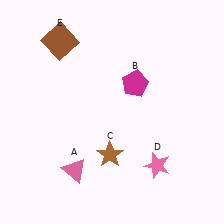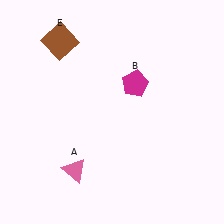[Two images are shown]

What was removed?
The pink star (D), the brown star (C) were removed in Image 2.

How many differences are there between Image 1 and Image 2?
There are 2 differences between the two images.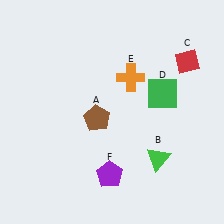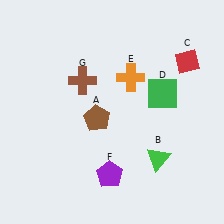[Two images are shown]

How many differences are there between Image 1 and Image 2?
There is 1 difference between the two images.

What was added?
A brown cross (G) was added in Image 2.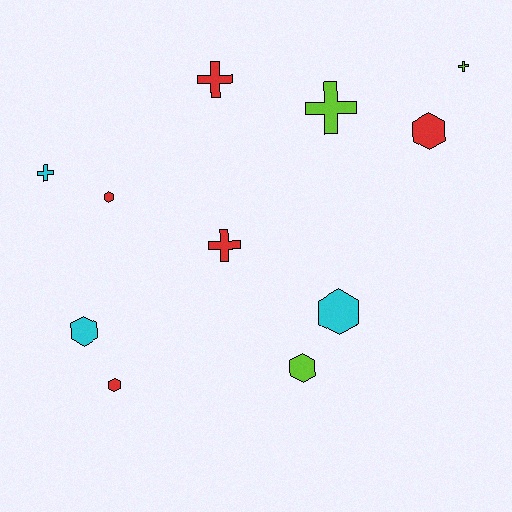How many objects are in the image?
There are 11 objects.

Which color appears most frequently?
Red, with 5 objects.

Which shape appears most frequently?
Hexagon, with 6 objects.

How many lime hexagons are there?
There is 1 lime hexagon.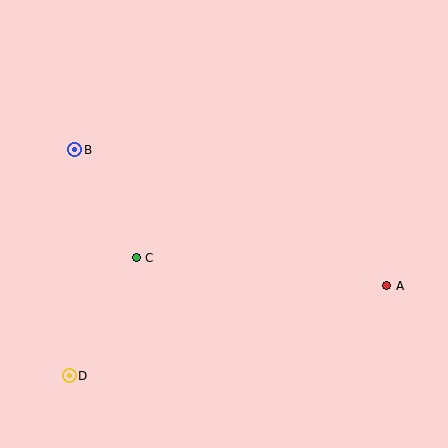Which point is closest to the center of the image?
Point C at (136, 258) is closest to the center.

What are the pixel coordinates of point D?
Point D is at (69, 376).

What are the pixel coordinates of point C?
Point C is at (136, 258).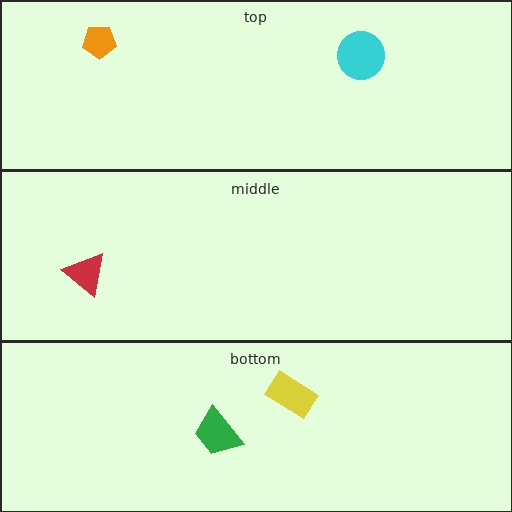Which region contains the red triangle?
The middle region.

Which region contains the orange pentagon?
The top region.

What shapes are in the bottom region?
The yellow rectangle, the green trapezoid.